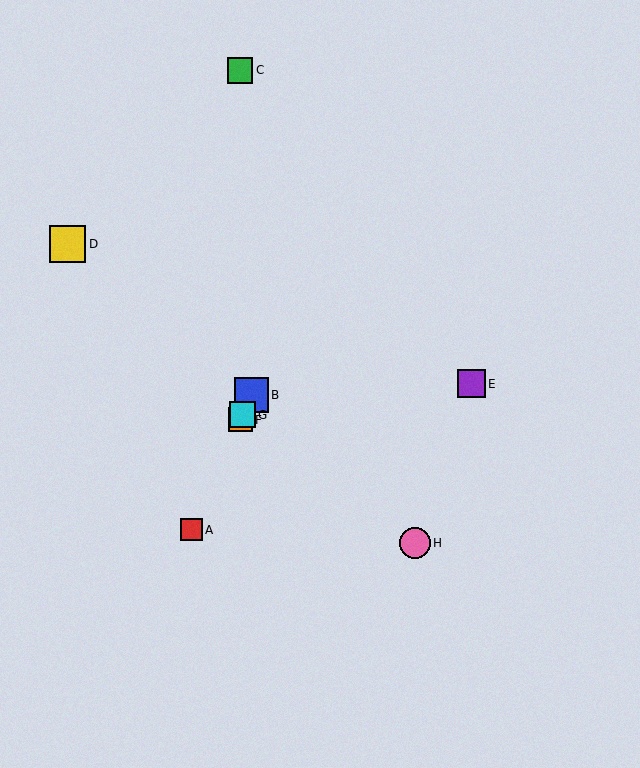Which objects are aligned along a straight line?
Objects A, B, F, G are aligned along a straight line.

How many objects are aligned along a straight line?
4 objects (A, B, F, G) are aligned along a straight line.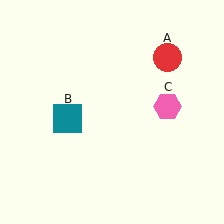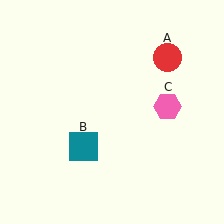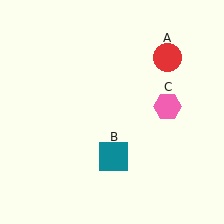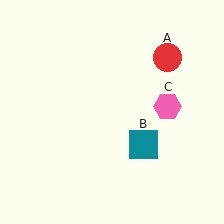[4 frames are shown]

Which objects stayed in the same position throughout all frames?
Red circle (object A) and pink hexagon (object C) remained stationary.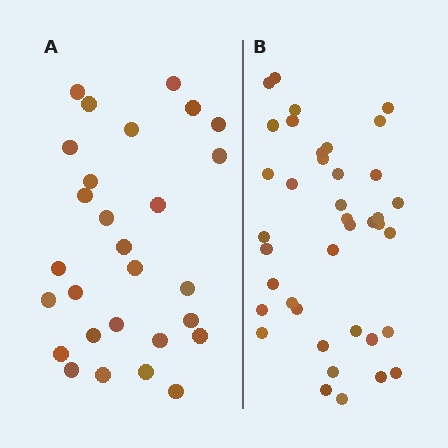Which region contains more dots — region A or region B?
Region B (the right region) has more dots.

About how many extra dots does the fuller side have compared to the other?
Region B has roughly 12 or so more dots than region A.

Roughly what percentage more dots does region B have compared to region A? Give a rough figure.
About 40% more.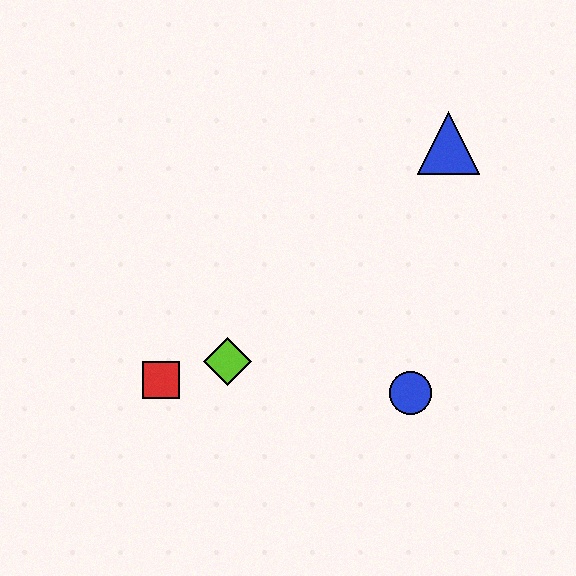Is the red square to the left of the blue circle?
Yes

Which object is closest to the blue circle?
The lime diamond is closest to the blue circle.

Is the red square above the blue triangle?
No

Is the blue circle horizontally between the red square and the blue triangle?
Yes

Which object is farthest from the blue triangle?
The red square is farthest from the blue triangle.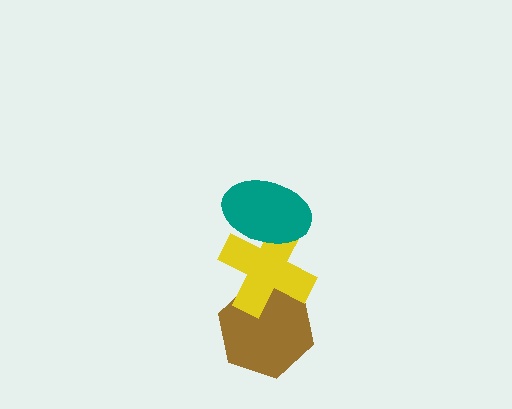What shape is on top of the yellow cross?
The teal ellipse is on top of the yellow cross.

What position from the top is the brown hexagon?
The brown hexagon is 3rd from the top.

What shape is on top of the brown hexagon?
The yellow cross is on top of the brown hexagon.